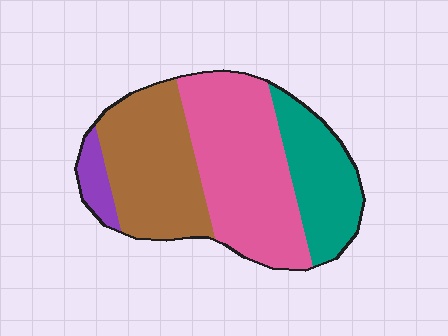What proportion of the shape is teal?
Teal takes up less than a quarter of the shape.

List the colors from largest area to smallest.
From largest to smallest: pink, brown, teal, purple.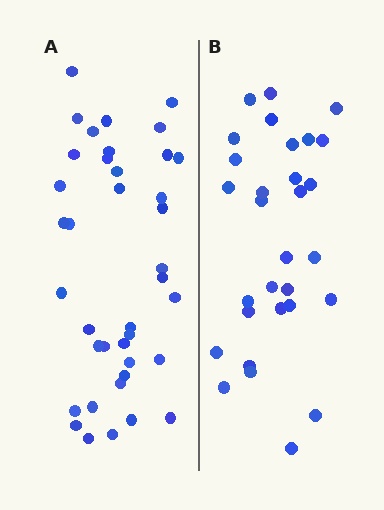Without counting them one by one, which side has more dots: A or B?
Region A (the left region) has more dots.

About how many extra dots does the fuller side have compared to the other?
Region A has roughly 8 or so more dots than region B.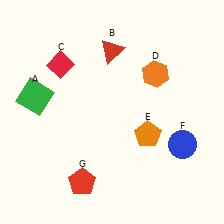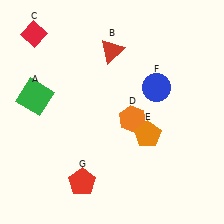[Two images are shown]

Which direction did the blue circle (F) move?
The blue circle (F) moved up.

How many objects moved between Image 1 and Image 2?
3 objects moved between the two images.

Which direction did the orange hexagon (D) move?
The orange hexagon (D) moved down.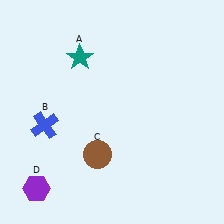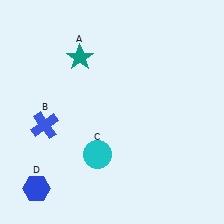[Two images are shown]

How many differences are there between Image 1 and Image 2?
There are 2 differences between the two images.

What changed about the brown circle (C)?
In Image 1, C is brown. In Image 2, it changed to cyan.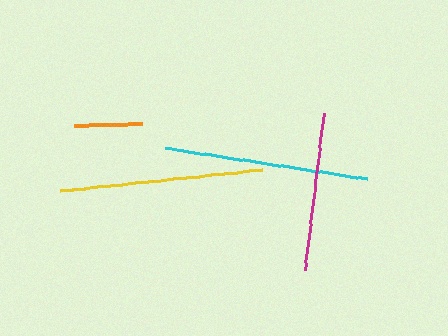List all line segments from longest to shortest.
From longest to shortest: yellow, cyan, magenta, orange.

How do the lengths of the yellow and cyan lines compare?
The yellow and cyan lines are approximately the same length.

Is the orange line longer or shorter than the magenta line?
The magenta line is longer than the orange line.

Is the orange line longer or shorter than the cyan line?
The cyan line is longer than the orange line.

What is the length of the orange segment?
The orange segment is approximately 68 pixels long.